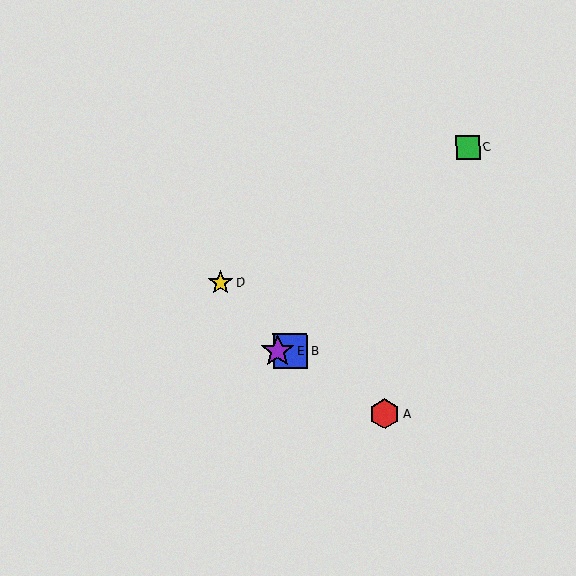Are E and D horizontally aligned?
No, E is at y≈351 and D is at y≈282.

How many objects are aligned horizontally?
2 objects (B, E) are aligned horizontally.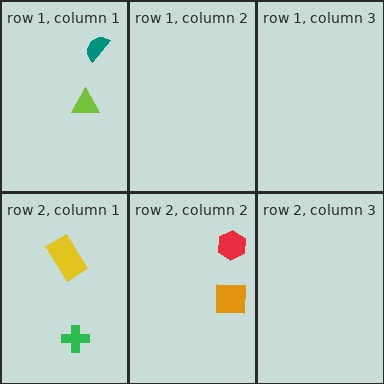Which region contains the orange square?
The row 2, column 2 region.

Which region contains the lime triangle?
The row 1, column 1 region.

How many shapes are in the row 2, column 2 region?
2.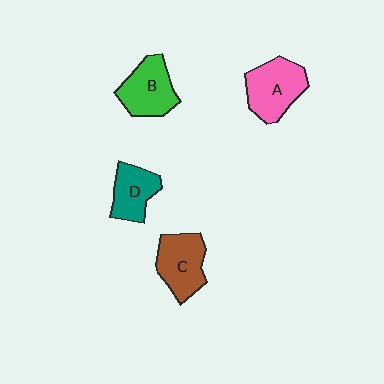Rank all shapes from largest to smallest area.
From largest to smallest: A (pink), C (brown), B (green), D (teal).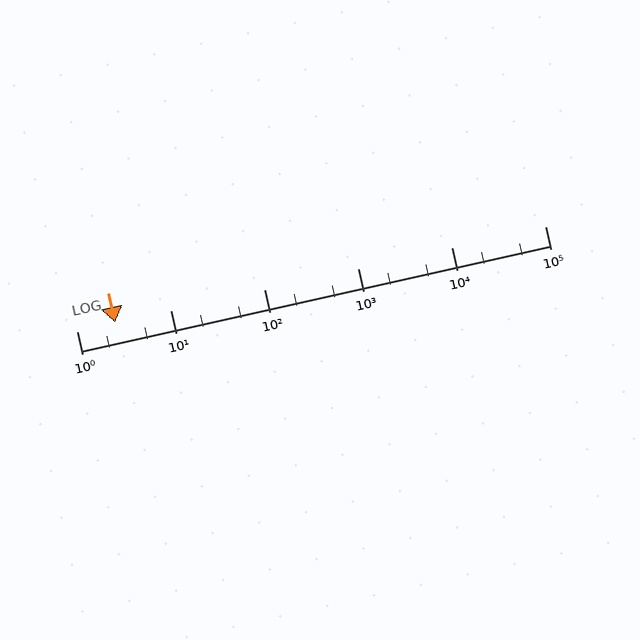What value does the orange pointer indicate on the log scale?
The pointer indicates approximately 2.6.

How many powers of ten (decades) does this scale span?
The scale spans 5 decades, from 1 to 100000.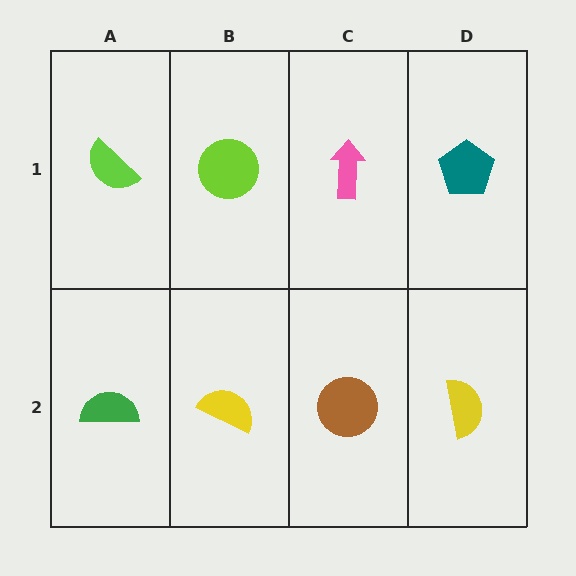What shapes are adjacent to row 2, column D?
A teal pentagon (row 1, column D), a brown circle (row 2, column C).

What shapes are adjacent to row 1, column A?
A green semicircle (row 2, column A), a lime circle (row 1, column B).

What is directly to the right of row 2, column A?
A yellow semicircle.